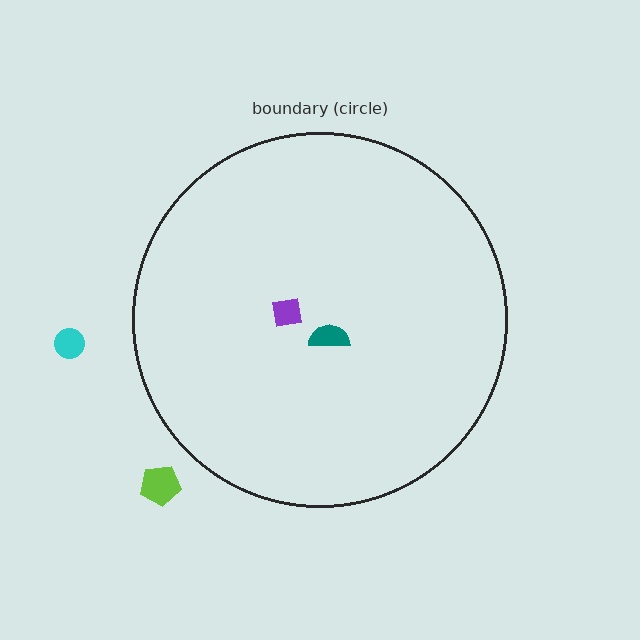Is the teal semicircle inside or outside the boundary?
Inside.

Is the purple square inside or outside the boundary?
Inside.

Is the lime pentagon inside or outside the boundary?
Outside.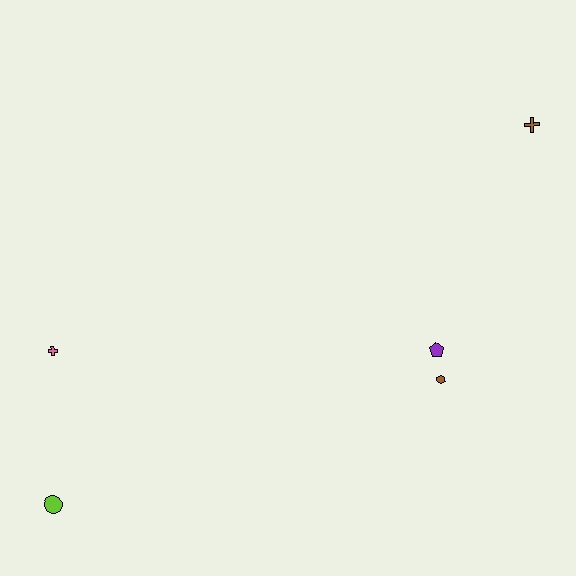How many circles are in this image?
There is 1 circle.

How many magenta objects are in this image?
There are no magenta objects.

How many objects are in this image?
There are 5 objects.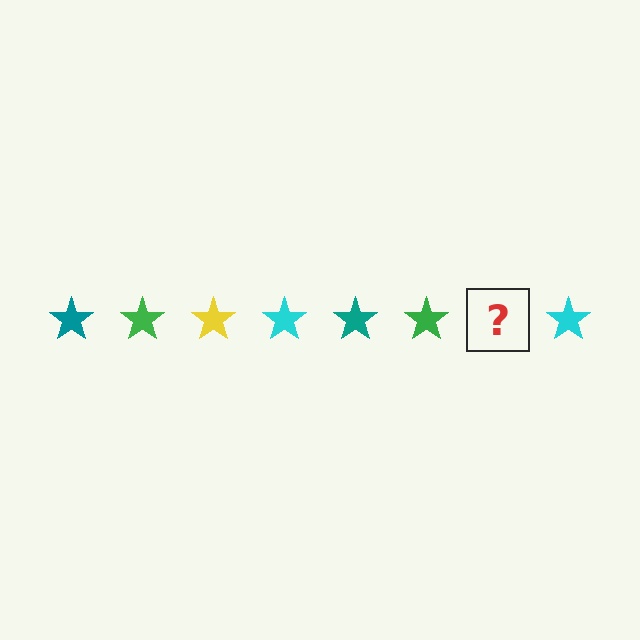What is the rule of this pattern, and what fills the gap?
The rule is that the pattern cycles through teal, green, yellow, cyan stars. The gap should be filled with a yellow star.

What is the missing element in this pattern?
The missing element is a yellow star.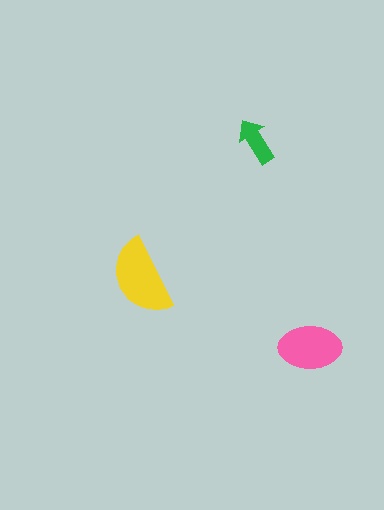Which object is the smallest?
The green arrow.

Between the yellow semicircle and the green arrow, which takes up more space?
The yellow semicircle.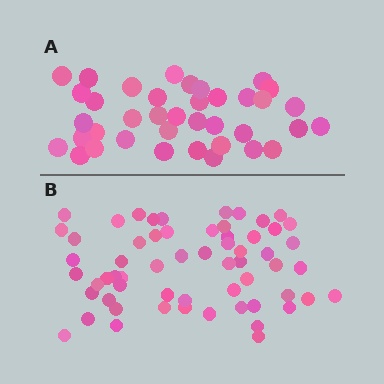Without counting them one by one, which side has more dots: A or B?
Region B (the bottom region) has more dots.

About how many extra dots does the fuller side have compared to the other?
Region B has approximately 20 more dots than region A.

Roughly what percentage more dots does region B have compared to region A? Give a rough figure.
About 60% more.